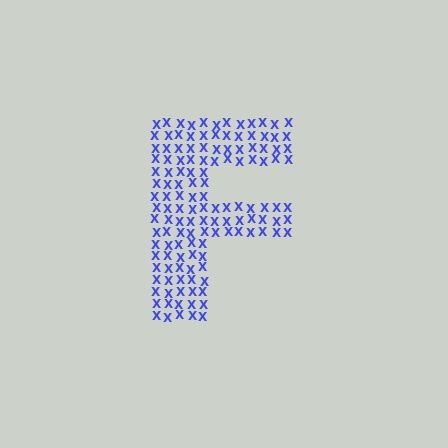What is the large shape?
The large shape is the letter F.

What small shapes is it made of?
It is made of small letter X's.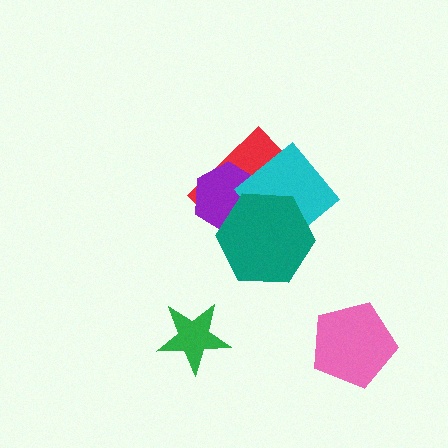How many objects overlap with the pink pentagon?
0 objects overlap with the pink pentagon.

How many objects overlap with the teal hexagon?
3 objects overlap with the teal hexagon.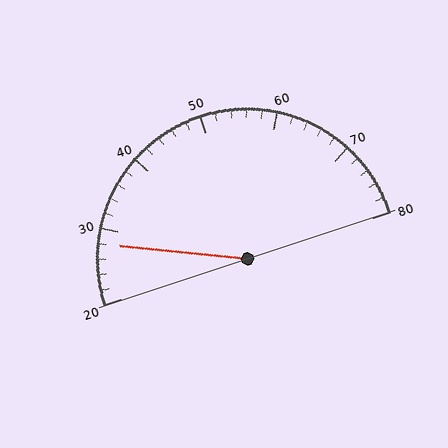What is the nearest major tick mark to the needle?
The nearest major tick mark is 30.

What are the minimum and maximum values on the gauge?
The gauge ranges from 20 to 80.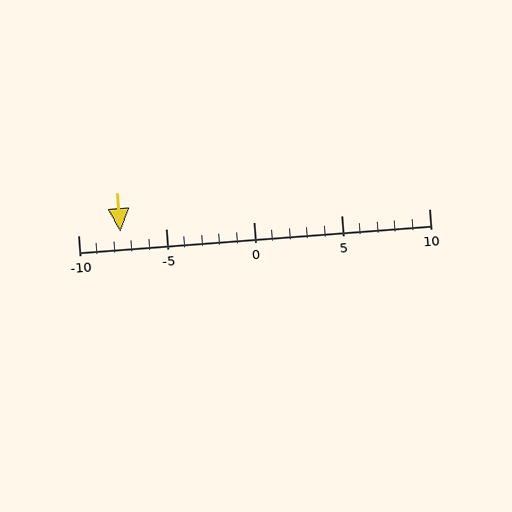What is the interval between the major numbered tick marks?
The major tick marks are spaced 5 units apart.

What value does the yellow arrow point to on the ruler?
The yellow arrow points to approximately -8.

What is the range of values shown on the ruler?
The ruler shows values from -10 to 10.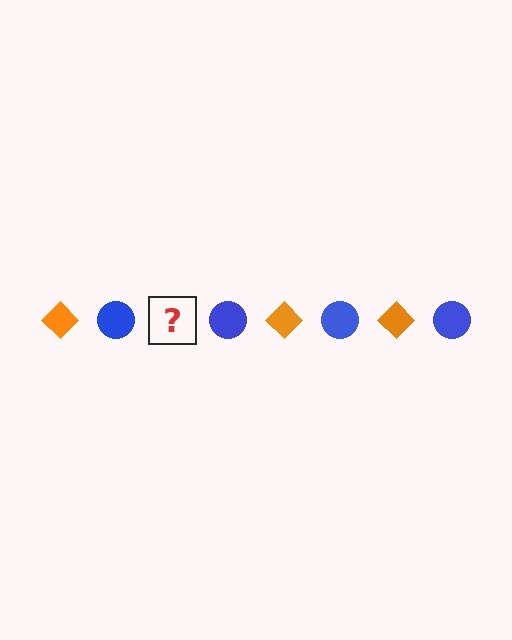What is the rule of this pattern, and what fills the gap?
The rule is that the pattern alternates between orange diamond and blue circle. The gap should be filled with an orange diamond.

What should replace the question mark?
The question mark should be replaced with an orange diamond.